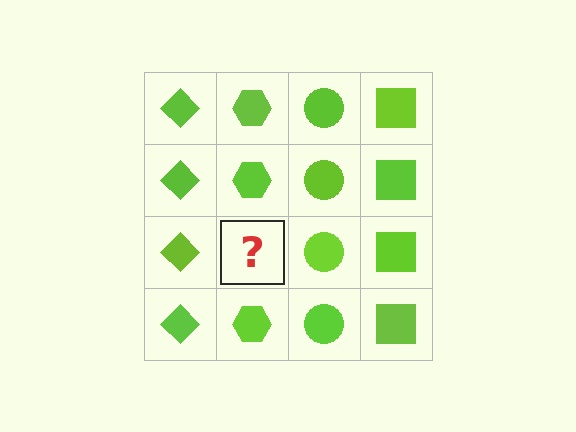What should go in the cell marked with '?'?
The missing cell should contain a lime hexagon.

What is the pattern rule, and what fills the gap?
The rule is that each column has a consistent shape. The gap should be filled with a lime hexagon.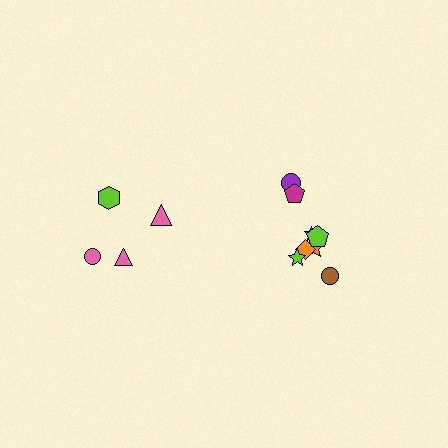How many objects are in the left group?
There are 4 objects.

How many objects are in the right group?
There are 8 objects.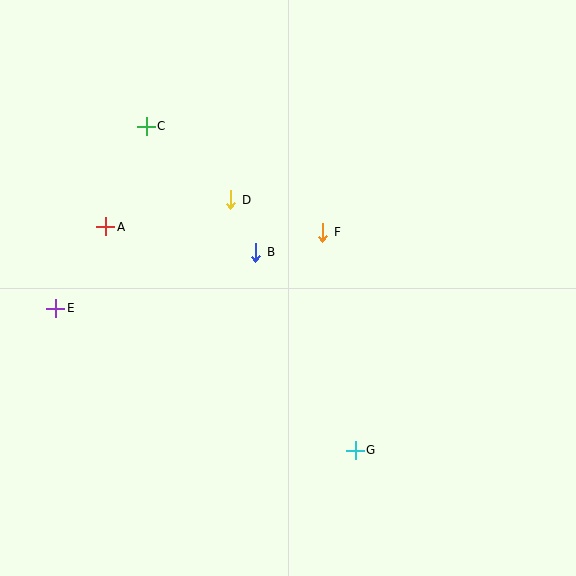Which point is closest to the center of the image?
Point B at (256, 252) is closest to the center.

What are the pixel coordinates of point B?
Point B is at (256, 252).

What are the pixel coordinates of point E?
Point E is at (56, 308).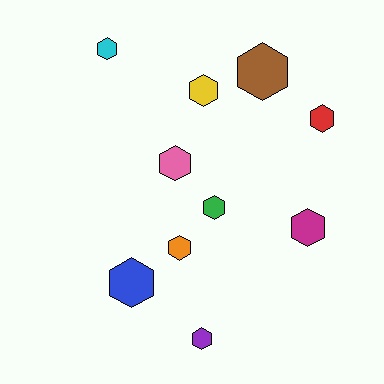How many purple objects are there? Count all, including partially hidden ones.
There is 1 purple object.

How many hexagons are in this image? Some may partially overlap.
There are 10 hexagons.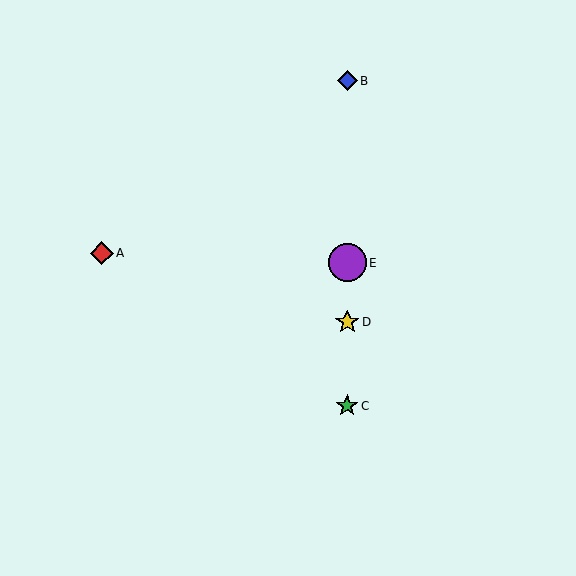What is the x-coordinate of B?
Object B is at x≈347.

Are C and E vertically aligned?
Yes, both are at x≈347.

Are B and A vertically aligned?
No, B is at x≈347 and A is at x≈102.